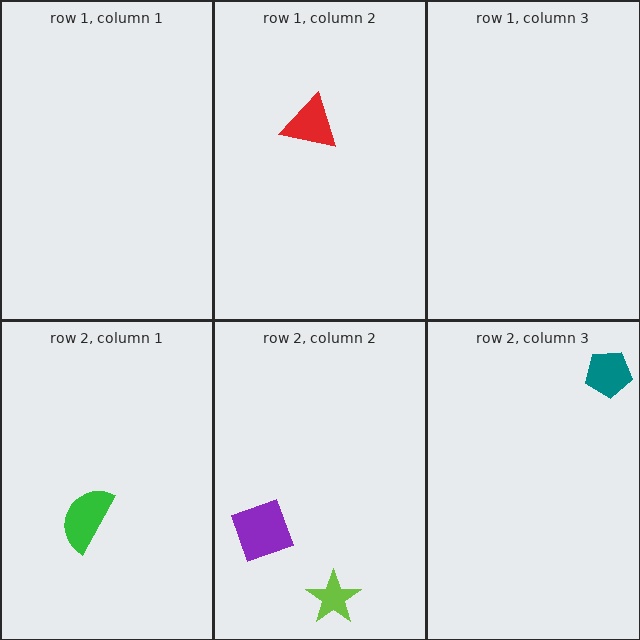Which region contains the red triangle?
The row 1, column 2 region.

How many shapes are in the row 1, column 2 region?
1.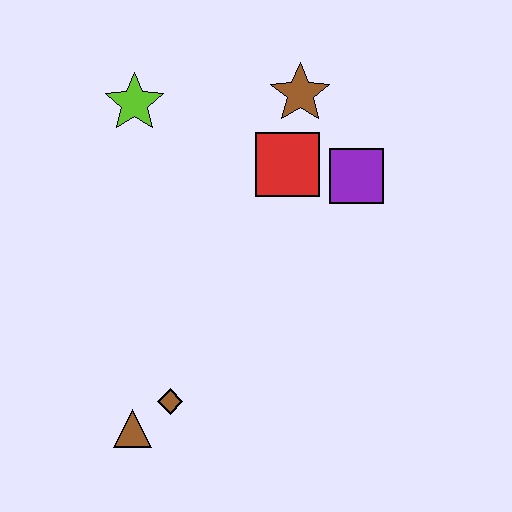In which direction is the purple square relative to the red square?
The purple square is to the right of the red square.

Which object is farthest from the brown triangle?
The brown star is farthest from the brown triangle.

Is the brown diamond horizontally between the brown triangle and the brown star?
Yes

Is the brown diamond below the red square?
Yes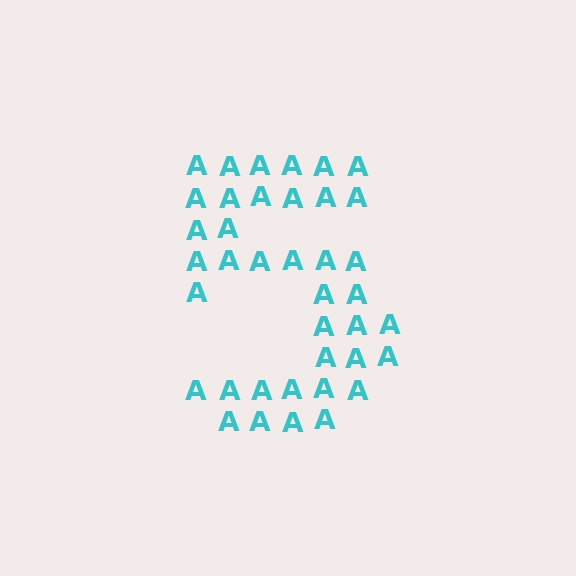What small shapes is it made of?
It is made of small letter A's.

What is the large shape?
The large shape is the digit 5.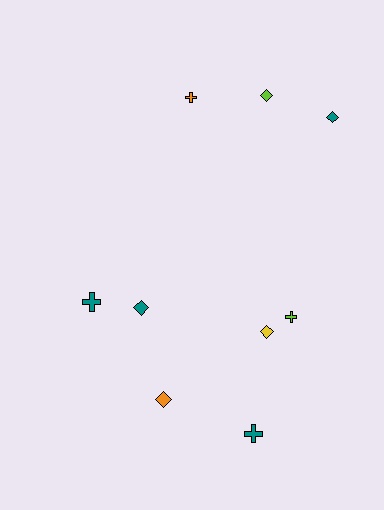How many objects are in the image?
There are 9 objects.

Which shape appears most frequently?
Diamond, with 5 objects.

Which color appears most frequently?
Teal, with 4 objects.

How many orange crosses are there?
There is 1 orange cross.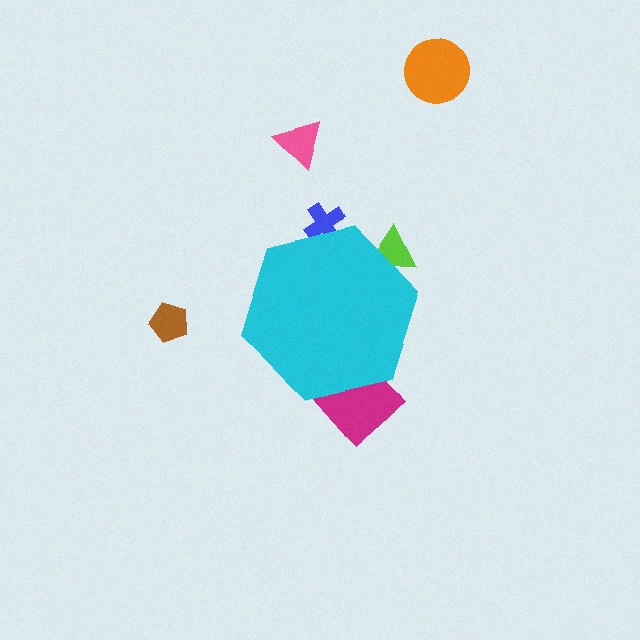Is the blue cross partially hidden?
Yes, the blue cross is partially hidden behind the cyan hexagon.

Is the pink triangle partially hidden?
No, the pink triangle is fully visible.